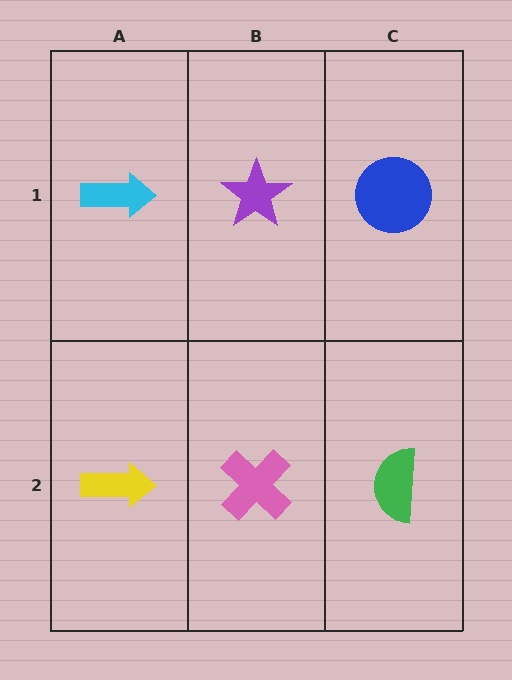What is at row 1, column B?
A purple star.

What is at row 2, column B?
A pink cross.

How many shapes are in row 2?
3 shapes.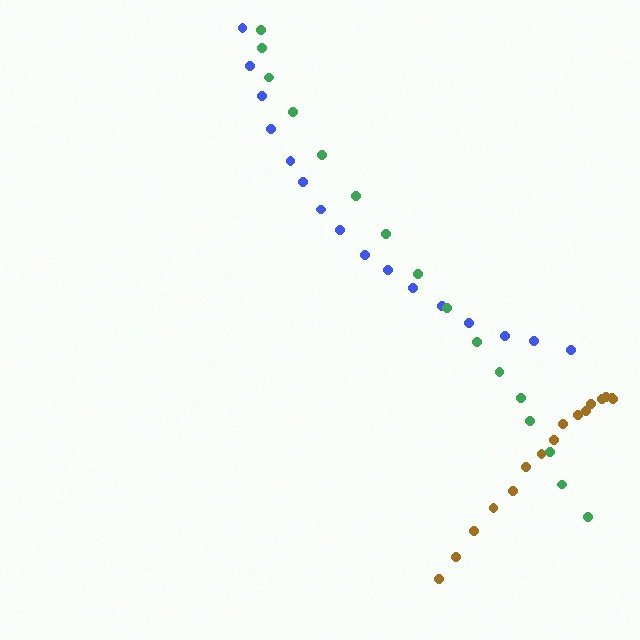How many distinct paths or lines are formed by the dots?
There are 3 distinct paths.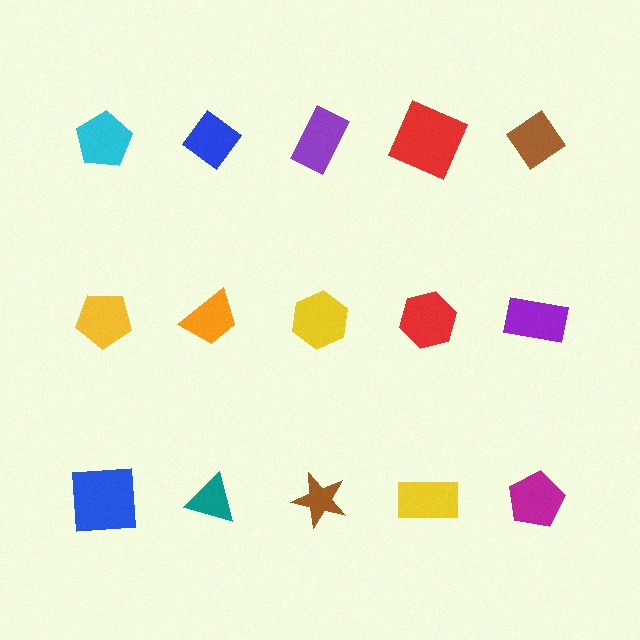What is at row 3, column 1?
A blue square.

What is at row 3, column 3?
A brown star.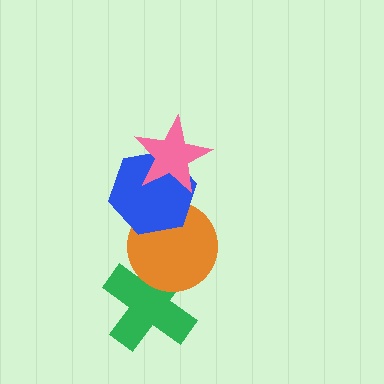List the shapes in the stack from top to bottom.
From top to bottom: the pink star, the blue hexagon, the orange circle, the green cross.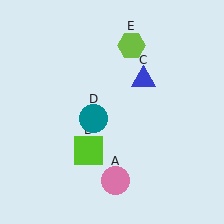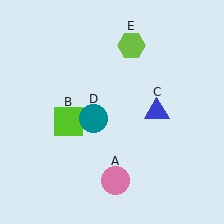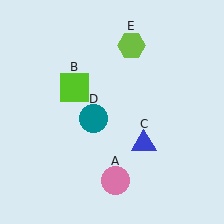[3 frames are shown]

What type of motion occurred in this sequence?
The lime square (object B), blue triangle (object C) rotated clockwise around the center of the scene.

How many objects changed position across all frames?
2 objects changed position: lime square (object B), blue triangle (object C).